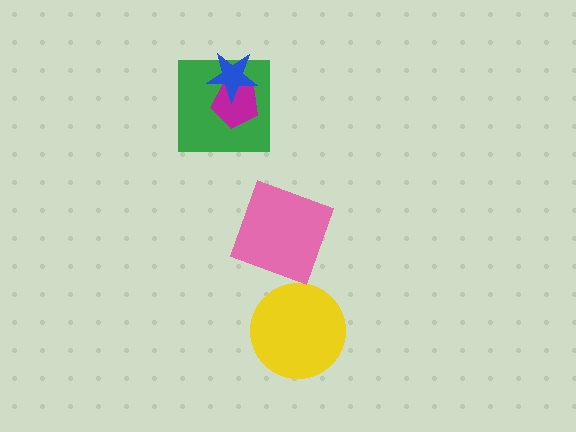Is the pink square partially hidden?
No, no other shape covers it.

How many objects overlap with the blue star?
2 objects overlap with the blue star.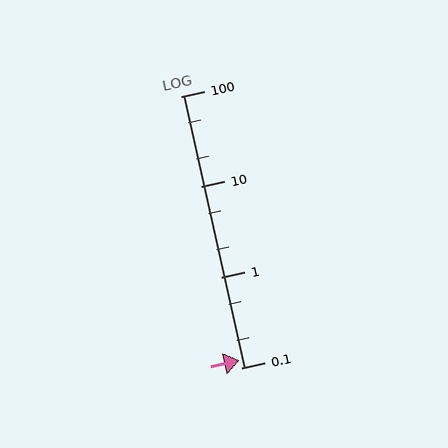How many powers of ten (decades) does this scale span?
The scale spans 3 decades, from 0.1 to 100.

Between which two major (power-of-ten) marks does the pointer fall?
The pointer is between 0.1 and 1.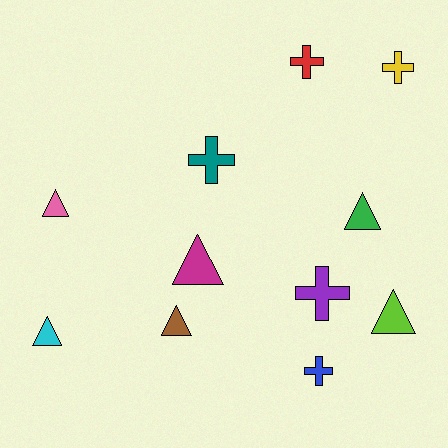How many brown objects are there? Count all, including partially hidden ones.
There is 1 brown object.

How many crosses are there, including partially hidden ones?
There are 5 crosses.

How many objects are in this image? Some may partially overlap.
There are 11 objects.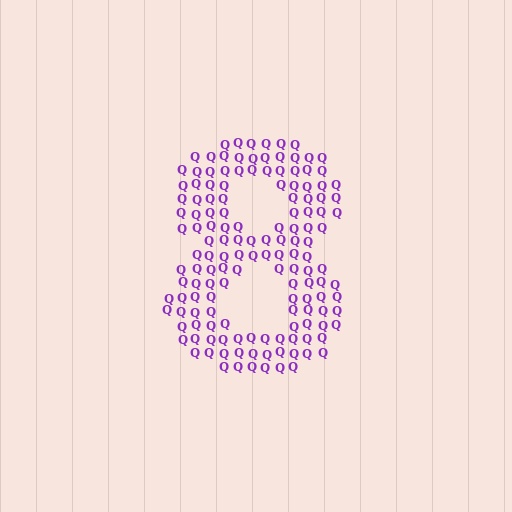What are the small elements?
The small elements are letter Q's.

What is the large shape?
The large shape is the digit 8.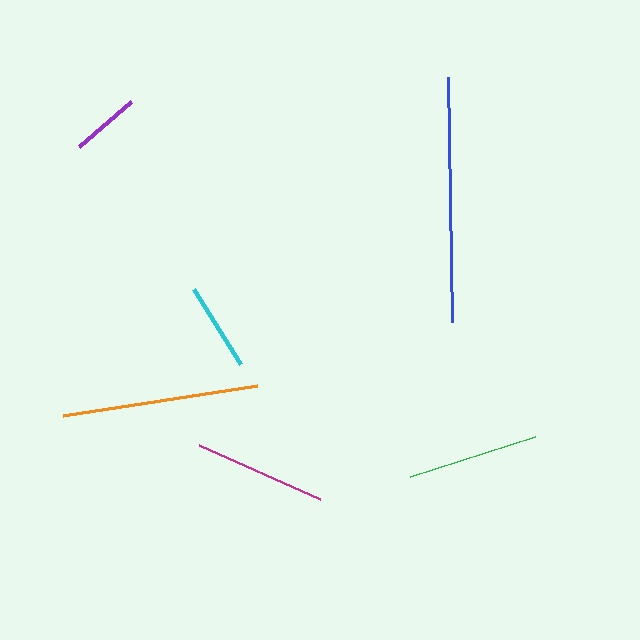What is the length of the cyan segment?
The cyan segment is approximately 88 pixels long.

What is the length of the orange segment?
The orange segment is approximately 196 pixels long.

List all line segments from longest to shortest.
From longest to shortest: blue, orange, magenta, green, cyan, purple.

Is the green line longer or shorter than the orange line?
The orange line is longer than the green line.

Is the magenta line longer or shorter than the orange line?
The orange line is longer than the magenta line.